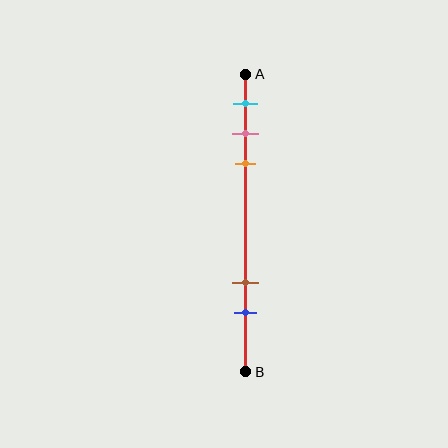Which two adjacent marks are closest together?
The pink and orange marks are the closest adjacent pair.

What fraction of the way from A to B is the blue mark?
The blue mark is approximately 80% (0.8) of the way from A to B.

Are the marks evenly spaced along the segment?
No, the marks are not evenly spaced.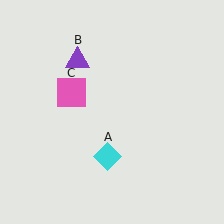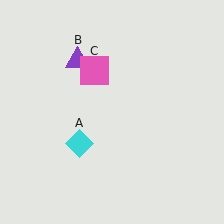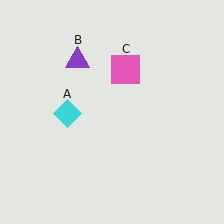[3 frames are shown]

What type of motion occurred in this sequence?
The cyan diamond (object A), pink square (object C) rotated clockwise around the center of the scene.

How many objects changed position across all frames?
2 objects changed position: cyan diamond (object A), pink square (object C).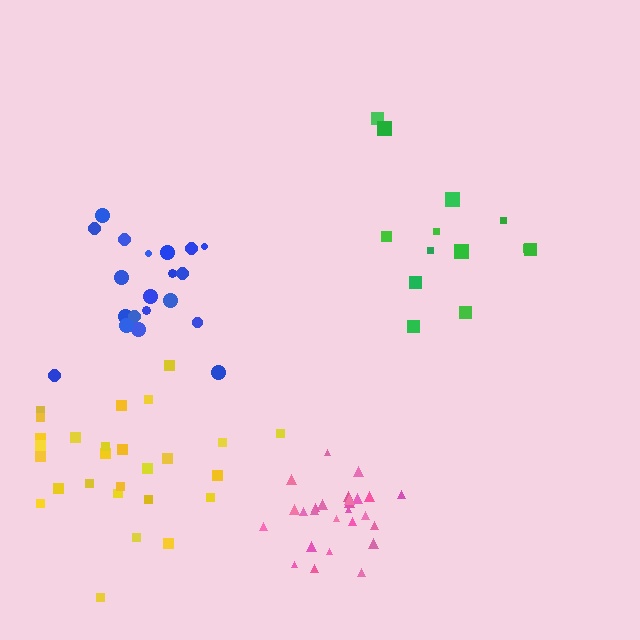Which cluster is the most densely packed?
Pink.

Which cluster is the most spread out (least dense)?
Green.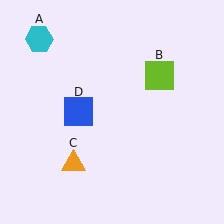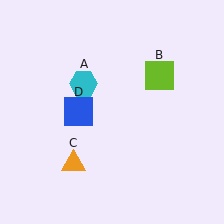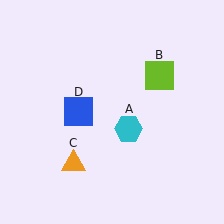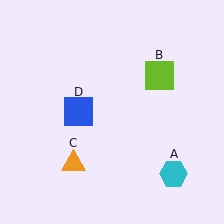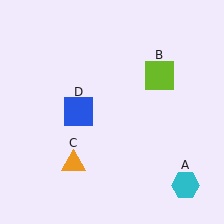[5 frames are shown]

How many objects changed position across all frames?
1 object changed position: cyan hexagon (object A).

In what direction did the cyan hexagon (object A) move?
The cyan hexagon (object A) moved down and to the right.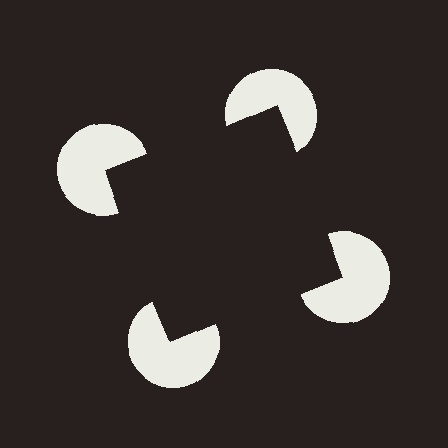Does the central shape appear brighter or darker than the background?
It typically appears slightly darker than the background, even though no actual brightness change is drawn.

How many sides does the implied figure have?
4 sides.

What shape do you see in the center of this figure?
An illusory square — its edges are inferred from the aligned wedge cuts in the pac-man discs, not physically drawn.